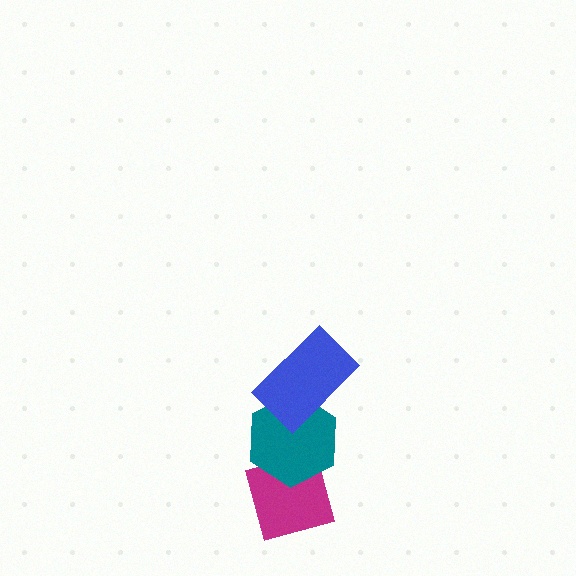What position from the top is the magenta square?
The magenta square is 3rd from the top.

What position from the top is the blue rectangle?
The blue rectangle is 1st from the top.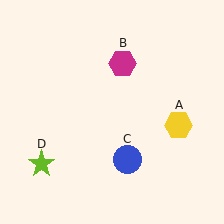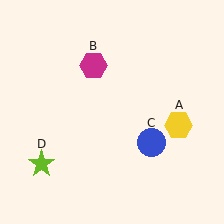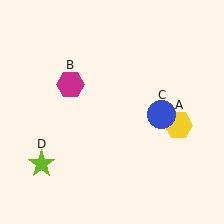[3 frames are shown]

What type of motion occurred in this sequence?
The magenta hexagon (object B), blue circle (object C) rotated counterclockwise around the center of the scene.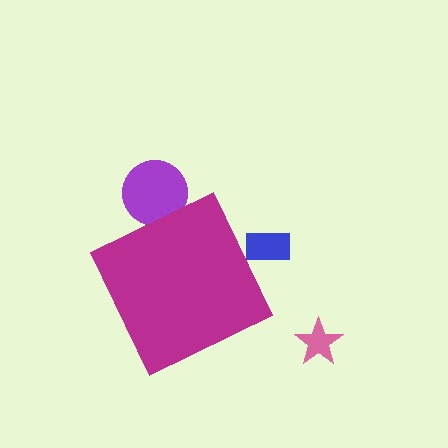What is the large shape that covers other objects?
A magenta diamond.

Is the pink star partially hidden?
No, the pink star is fully visible.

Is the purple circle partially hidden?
Yes, the purple circle is partially hidden behind the magenta diamond.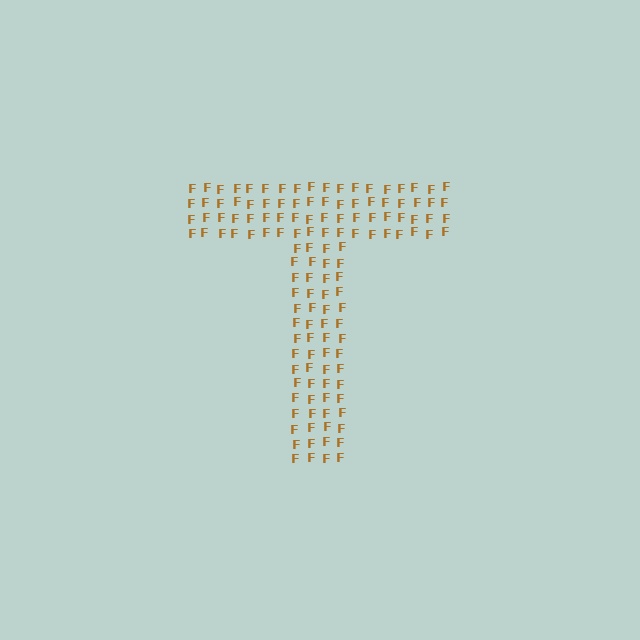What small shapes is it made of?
It is made of small letter F's.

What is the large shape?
The large shape is the letter T.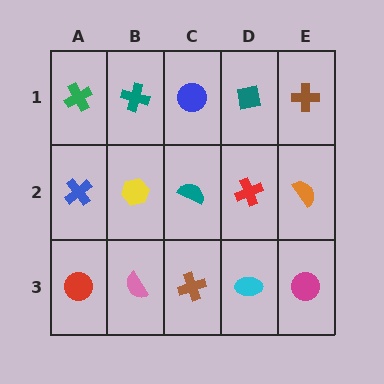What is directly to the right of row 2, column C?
A red cross.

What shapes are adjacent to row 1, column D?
A red cross (row 2, column D), a blue circle (row 1, column C), a brown cross (row 1, column E).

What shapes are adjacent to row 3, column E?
An orange semicircle (row 2, column E), a cyan ellipse (row 3, column D).